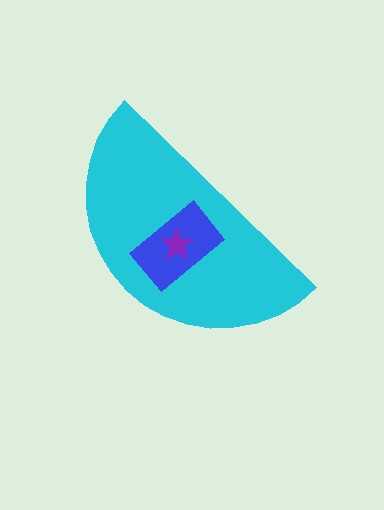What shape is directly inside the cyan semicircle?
The blue rectangle.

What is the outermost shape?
The cyan semicircle.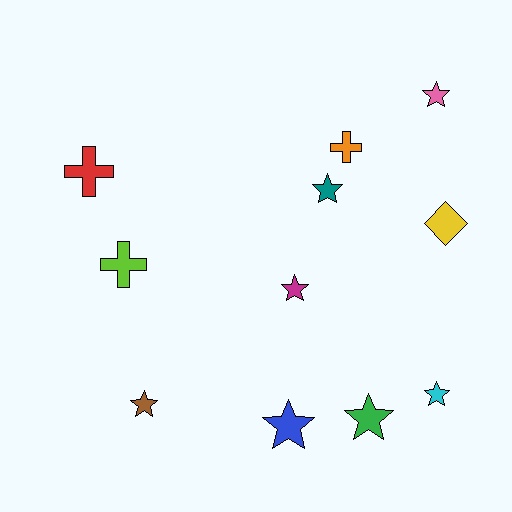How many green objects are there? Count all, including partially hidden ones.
There is 1 green object.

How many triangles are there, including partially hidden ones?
There are no triangles.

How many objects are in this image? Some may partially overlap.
There are 11 objects.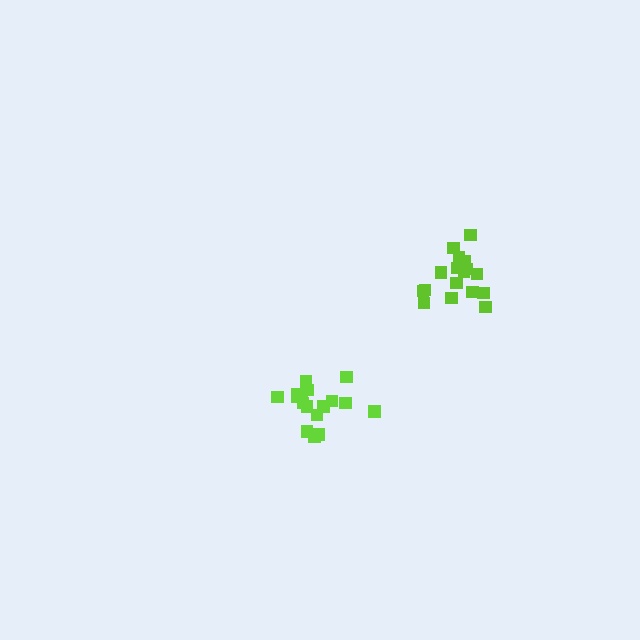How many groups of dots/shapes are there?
There are 2 groups.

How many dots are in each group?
Group 1: 17 dots, Group 2: 17 dots (34 total).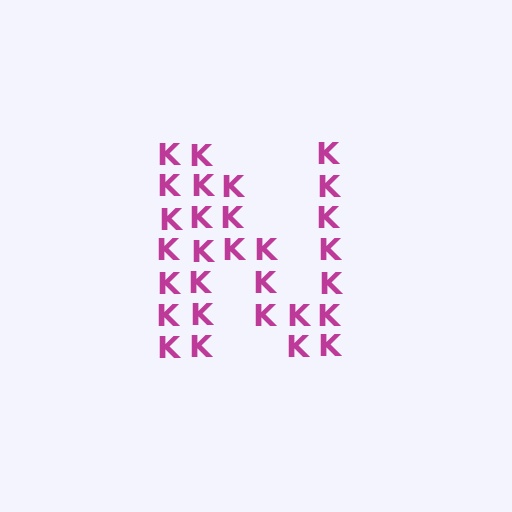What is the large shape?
The large shape is the letter N.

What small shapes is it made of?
It is made of small letter K's.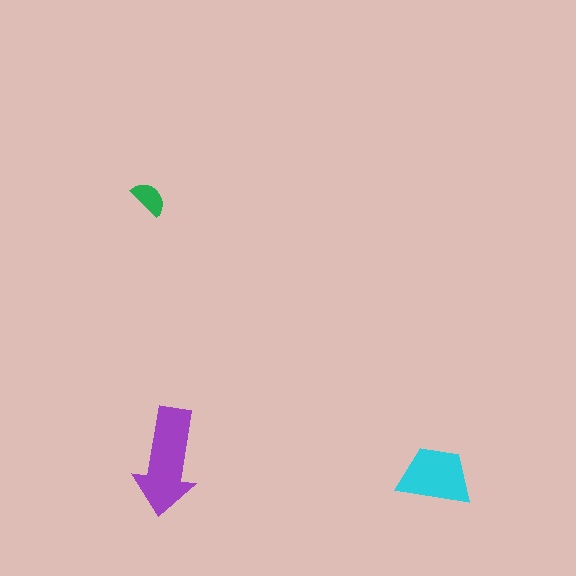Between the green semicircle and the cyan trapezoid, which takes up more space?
The cyan trapezoid.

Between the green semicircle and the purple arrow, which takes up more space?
The purple arrow.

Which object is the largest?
The purple arrow.